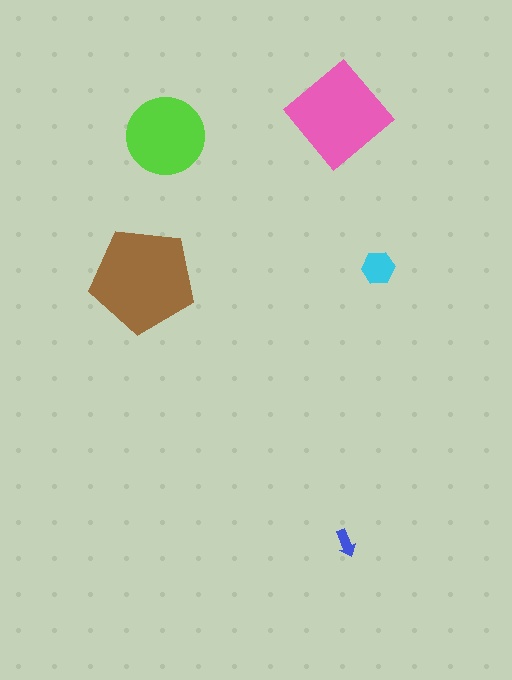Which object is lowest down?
The blue arrow is bottommost.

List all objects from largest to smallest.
The brown pentagon, the pink diamond, the lime circle, the cyan hexagon, the blue arrow.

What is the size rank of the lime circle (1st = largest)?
3rd.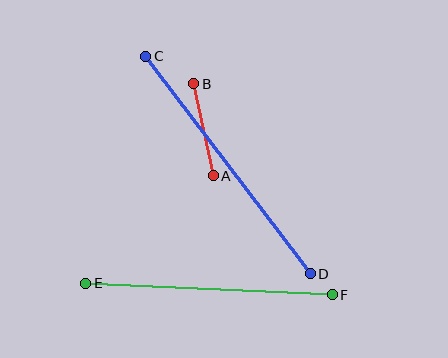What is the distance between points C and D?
The distance is approximately 273 pixels.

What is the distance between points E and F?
The distance is approximately 247 pixels.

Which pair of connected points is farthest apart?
Points C and D are farthest apart.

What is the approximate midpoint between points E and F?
The midpoint is at approximately (209, 289) pixels.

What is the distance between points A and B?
The distance is approximately 94 pixels.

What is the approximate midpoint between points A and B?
The midpoint is at approximately (203, 130) pixels.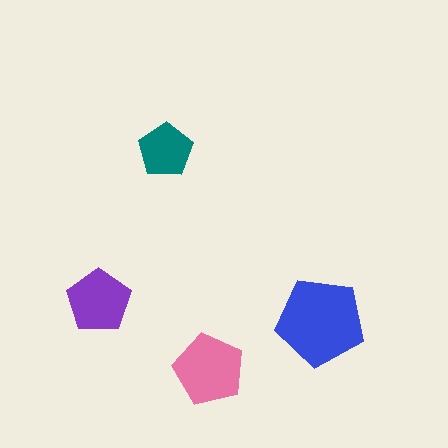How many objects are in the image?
There are 4 objects in the image.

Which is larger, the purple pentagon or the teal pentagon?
The purple one.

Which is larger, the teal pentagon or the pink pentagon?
The pink one.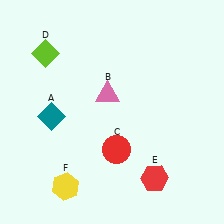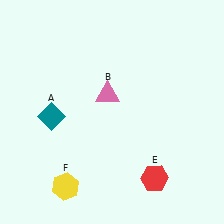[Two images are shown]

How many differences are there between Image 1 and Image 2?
There are 2 differences between the two images.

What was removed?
The red circle (C), the lime diamond (D) were removed in Image 2.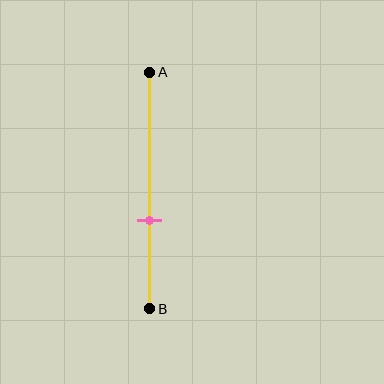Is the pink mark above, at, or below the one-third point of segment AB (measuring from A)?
The pink mark is below the one-third point of segment AB.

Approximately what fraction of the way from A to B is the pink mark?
The pink mark is approximately 65% of the way from A to B.